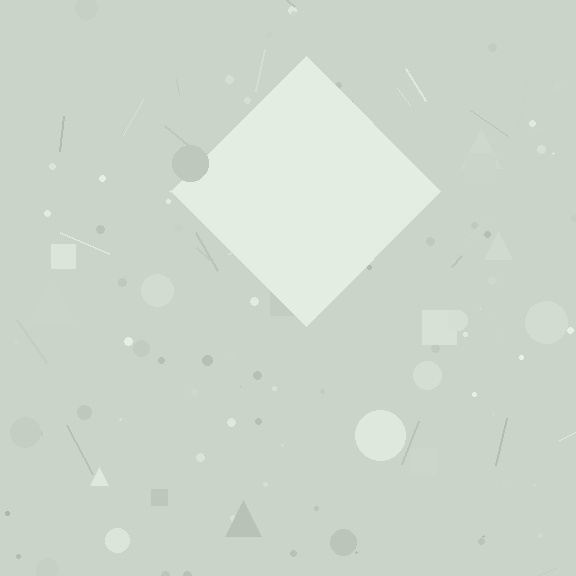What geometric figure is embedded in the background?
A diamond is embedded in the background.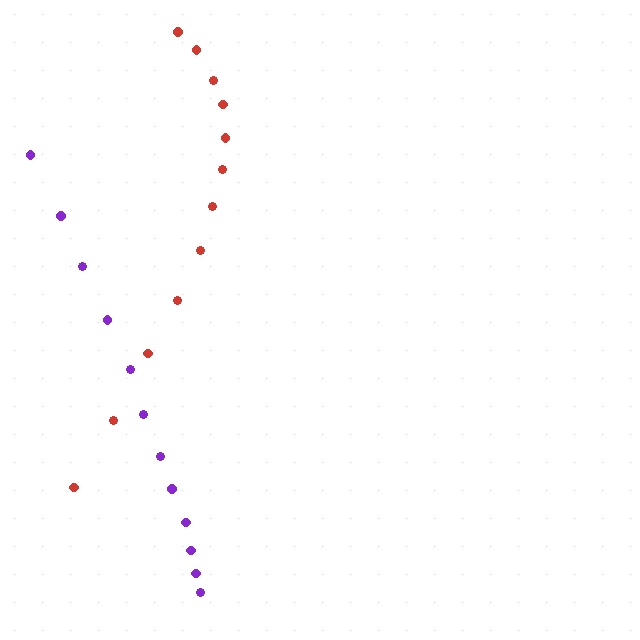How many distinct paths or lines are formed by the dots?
There are 2 distinct paths.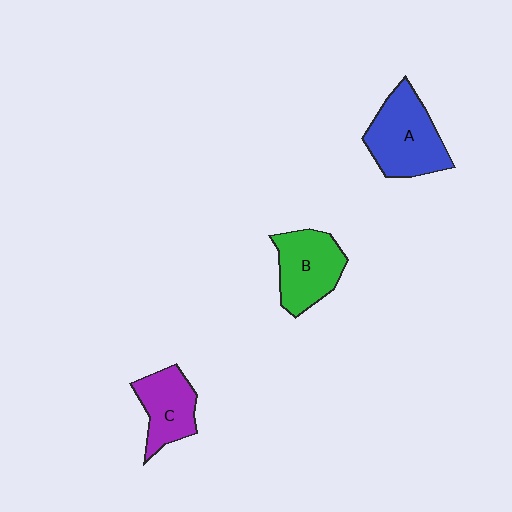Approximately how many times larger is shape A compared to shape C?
Approximately 1.4 times.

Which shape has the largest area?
Shape A (blue).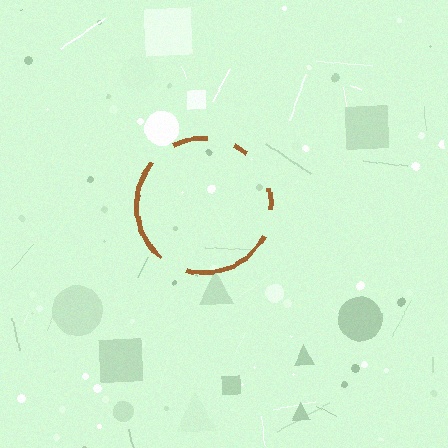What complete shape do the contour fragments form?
The contour fragments form a circle.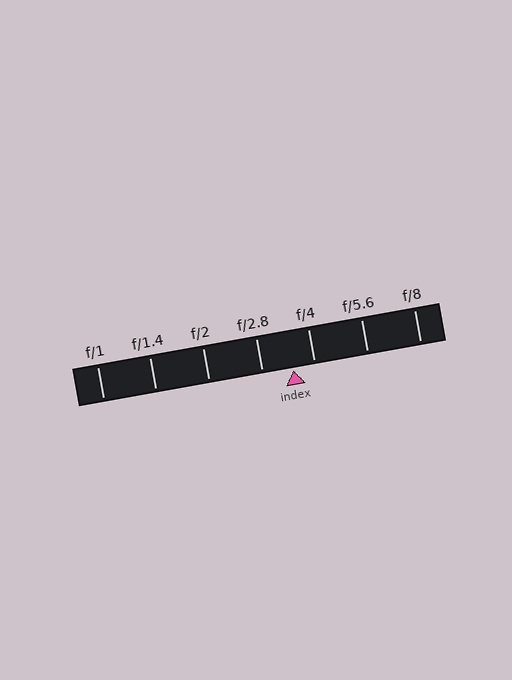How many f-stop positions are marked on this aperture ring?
There are 7 f-stop positions marked.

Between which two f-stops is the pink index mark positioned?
The index mark is between f/2.8 and f/4.